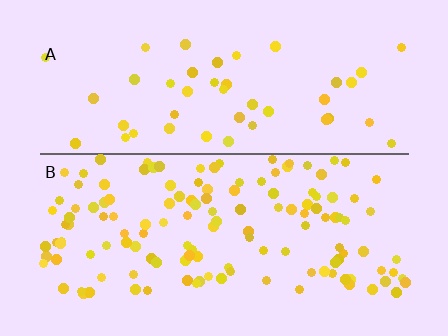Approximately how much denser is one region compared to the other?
Approximately 2.8× — region B over region A.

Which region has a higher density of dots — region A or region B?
B (the bottom).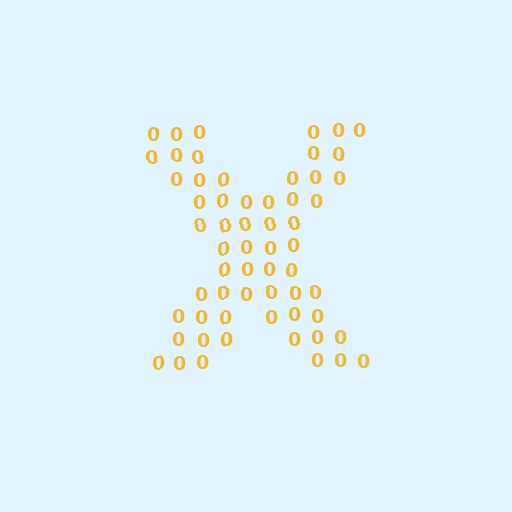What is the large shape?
The large shape is the letter X.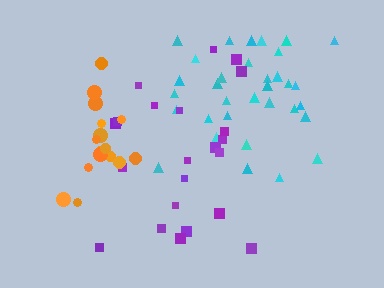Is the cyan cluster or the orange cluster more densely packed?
Orange.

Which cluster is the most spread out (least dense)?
Purple.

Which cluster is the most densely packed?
Orange.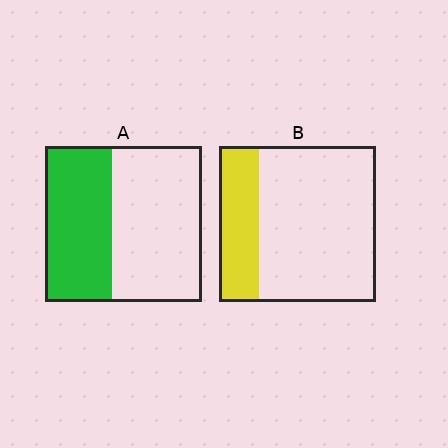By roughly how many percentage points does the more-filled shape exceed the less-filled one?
By roughly 15 percentage points (A over B).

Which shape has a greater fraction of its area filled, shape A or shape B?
Shape A.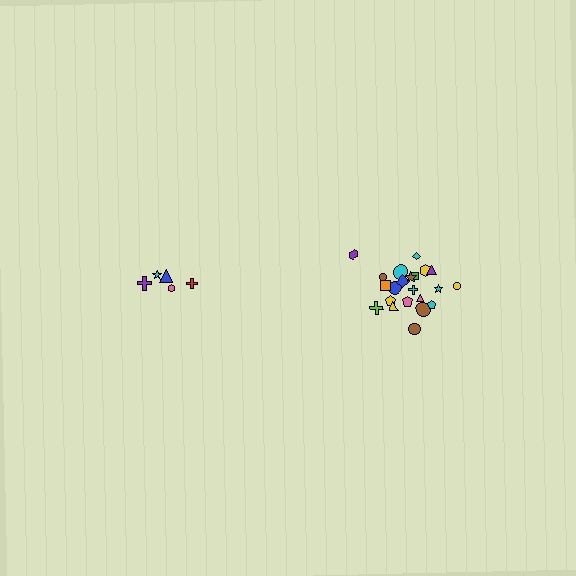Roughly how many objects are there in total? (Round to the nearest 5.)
Roughly 30 objects in total.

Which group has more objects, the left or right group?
The right group.